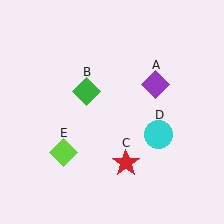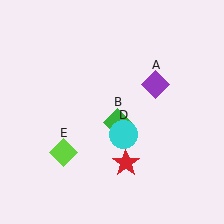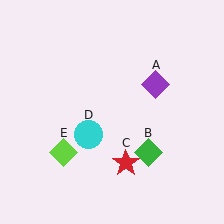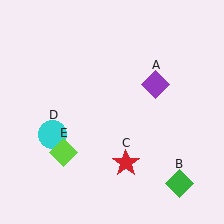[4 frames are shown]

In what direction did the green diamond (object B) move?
The green diamond (object B) moved down and to the right.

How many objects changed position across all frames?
2 objects changed position: green diamond (object B), cyan circle (object D).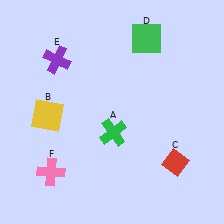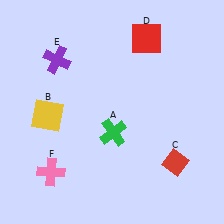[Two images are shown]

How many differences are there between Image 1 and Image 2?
There is 1 difference between the two images.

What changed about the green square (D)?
In Image 1, D is green. In Image 2, it changed to red.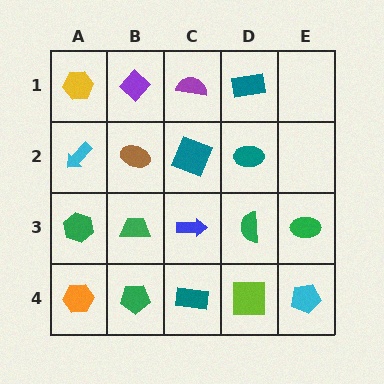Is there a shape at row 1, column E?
No, that cell is empty.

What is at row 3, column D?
A green semicircle.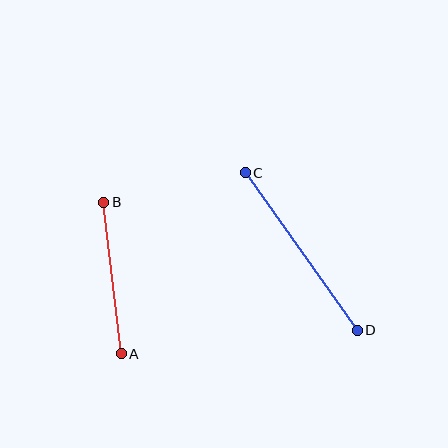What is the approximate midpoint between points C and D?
The midpoint is at approximately (301, 252) pixels.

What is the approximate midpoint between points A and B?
The midpoint is at approximately (112, 278) pixels.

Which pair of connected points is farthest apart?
Points C and D are farthest apart.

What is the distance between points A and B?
The distance is approximately 152 pixels.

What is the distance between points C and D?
The distance is approximately 193 pixels.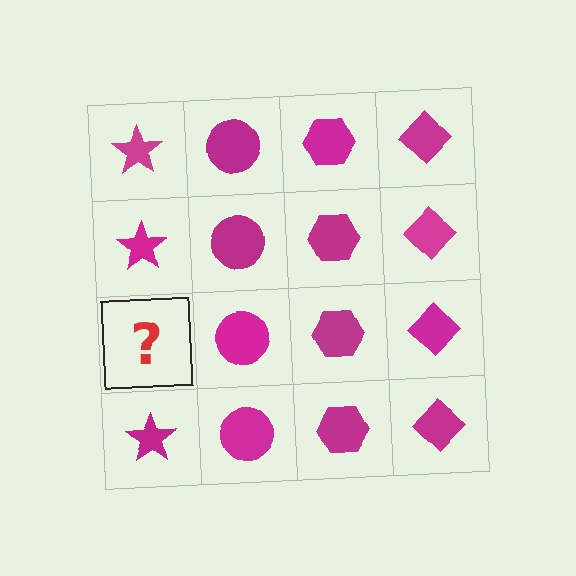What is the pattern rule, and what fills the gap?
The rule is that each column has a consistent shape. The gap should be filled with a magenta star.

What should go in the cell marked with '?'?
The missing cell should contain a magenta star.